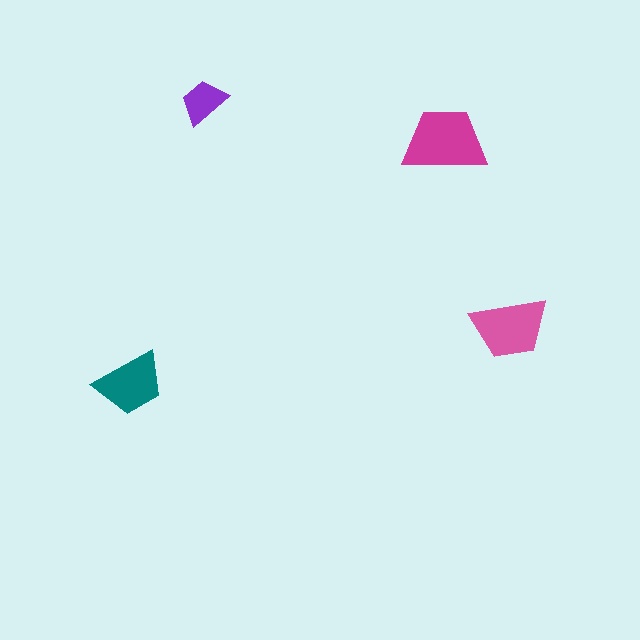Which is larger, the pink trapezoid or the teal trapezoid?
The pink one.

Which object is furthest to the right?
The pink trapezoid is rightmost.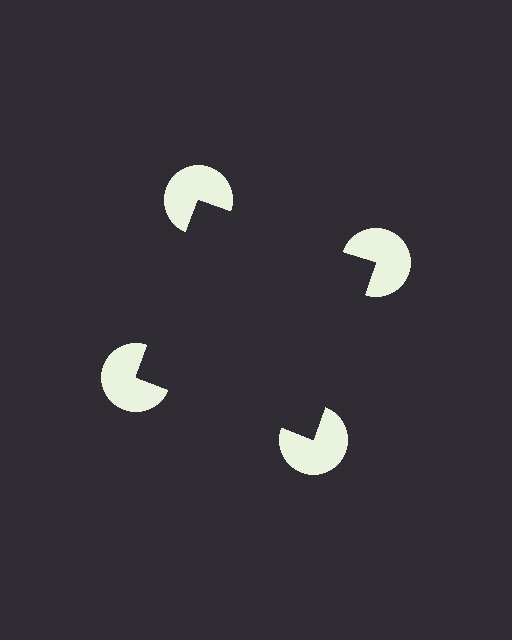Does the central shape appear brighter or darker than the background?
It typically appears slightly darker than the background, even though no actual brightness change is drawn.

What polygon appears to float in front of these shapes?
An illusory square — its edges are inferred from the aligned wedge cuts in the pac-man discs, not physically drawn.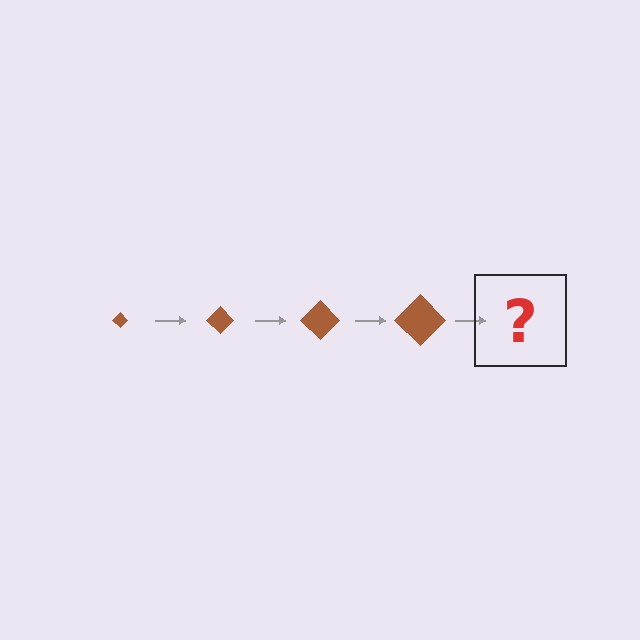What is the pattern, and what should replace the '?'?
The pattern is that the diamond gets progressively larger each step. The '?' should be a brown diamond, larger than the previous one.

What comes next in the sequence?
The next element should be a brown diamond, larger than the previous one.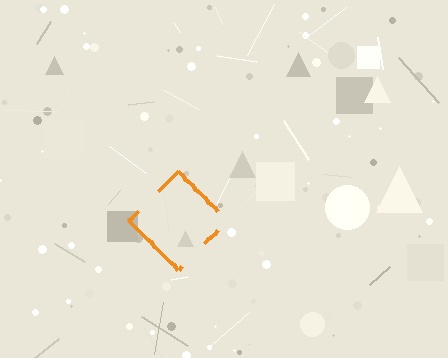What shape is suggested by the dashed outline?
The dashed outline suggests a diamond.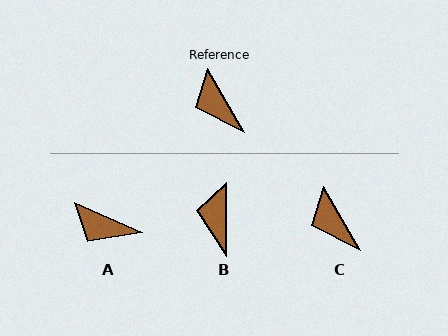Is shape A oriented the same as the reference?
No, it is off by about 36 degrees.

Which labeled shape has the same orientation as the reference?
C.